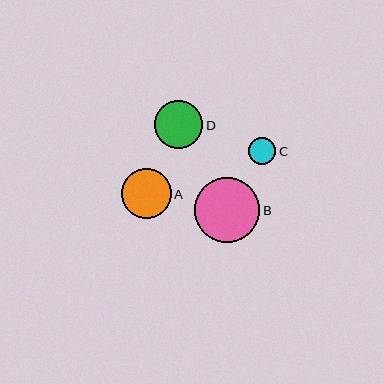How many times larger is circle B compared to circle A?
Circle B is approximately 1.3 times the size of circle A.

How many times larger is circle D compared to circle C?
Circle D is approximately 1.8 times the size of circle C.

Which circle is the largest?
Circle B is the largest with a size of approximately 65 pixels.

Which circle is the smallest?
Circle C is the smallest with a size of approximately 28 pixels.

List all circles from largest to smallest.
From largest to smallest: B, A, D, C.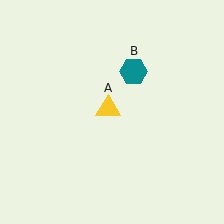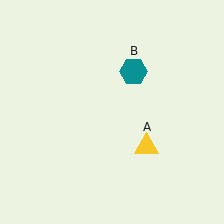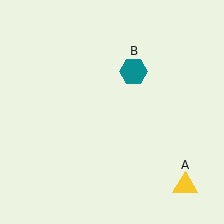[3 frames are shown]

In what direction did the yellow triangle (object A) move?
The yellow triangle (object A) moved down and to the right.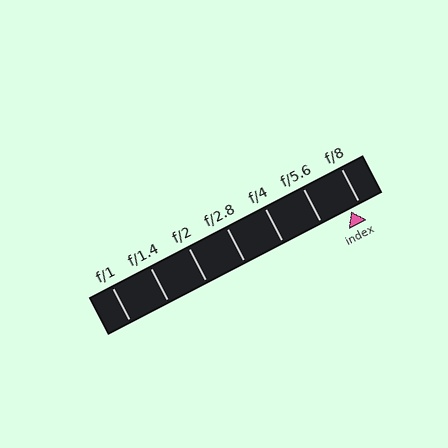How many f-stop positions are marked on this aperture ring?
There are 7 f-stop positions marked.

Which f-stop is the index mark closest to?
The index mark is closest to f/8.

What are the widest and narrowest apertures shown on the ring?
The widest aperture shown is f/1 and the narrowest is f/8.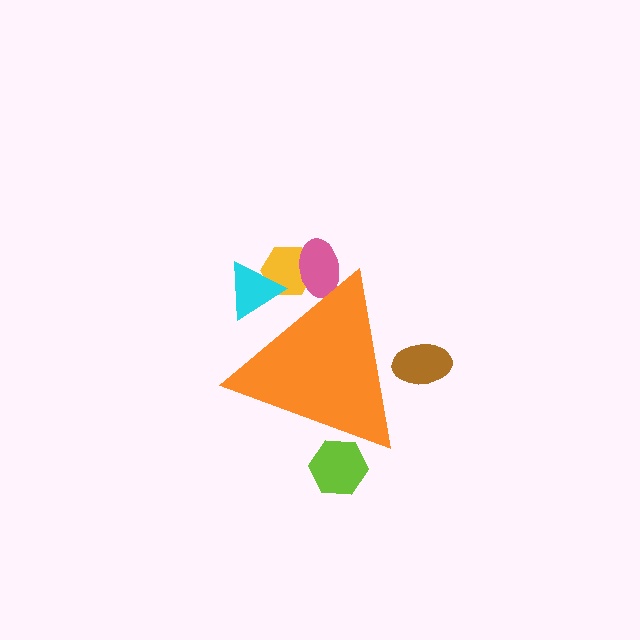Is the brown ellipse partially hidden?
Yes, the brown ellipse is partially hidden behind the orange triangle.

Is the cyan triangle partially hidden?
Yes, the cyan triangle is partially hidden behind the orange triangle.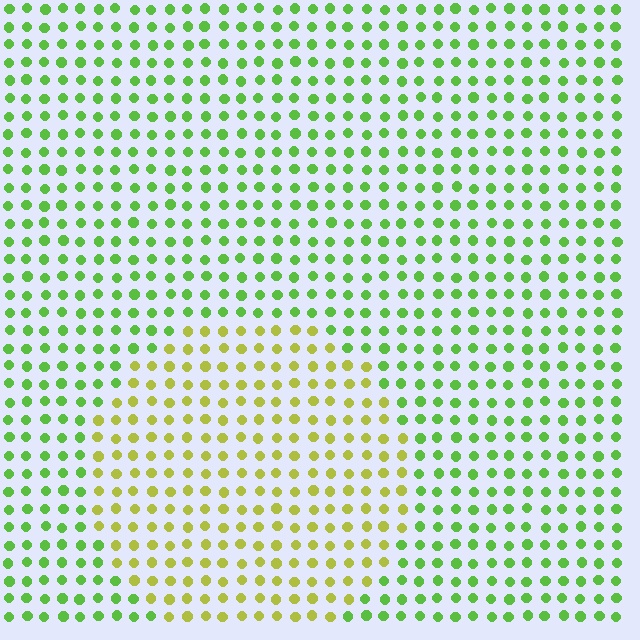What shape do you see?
I see a circle.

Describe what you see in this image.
The image is filled with small lime elements in a uniform arrangement. A circle-shaped region is visible where the elements are tinted to a slightly different hue, forming a subtle color boundary.